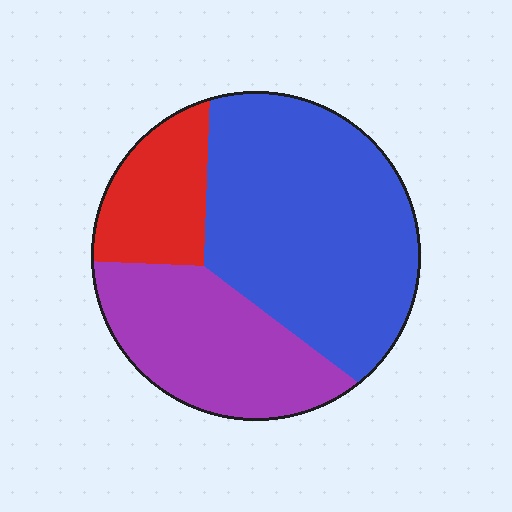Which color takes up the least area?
Red, at roughly 15%.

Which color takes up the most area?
Blue, at roughly 55%.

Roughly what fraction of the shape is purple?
Purple covers roughly 30% of the shape.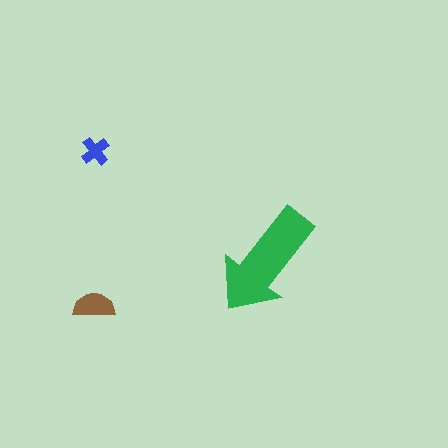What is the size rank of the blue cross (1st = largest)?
3rd.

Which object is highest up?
The blue cross is topmost.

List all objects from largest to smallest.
The green arrow, the brown semicircle, the blue cross.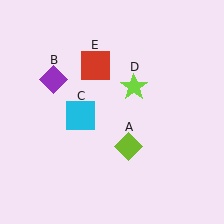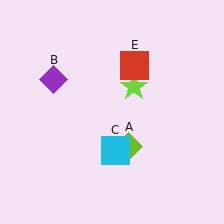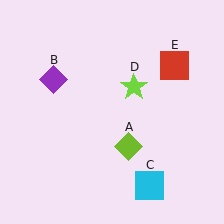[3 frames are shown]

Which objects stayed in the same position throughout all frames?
Lime diamond (object A) and purple diamond (object B) and lime star (object D) remained stationary.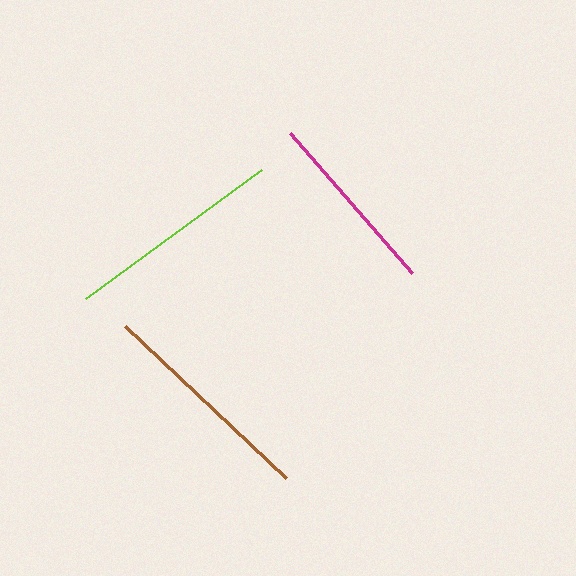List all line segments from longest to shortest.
From longest to shortest: brown, lime, magenta.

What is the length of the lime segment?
The lime segment is approximately 218 pixels long.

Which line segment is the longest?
The brown line is the longest at approximately 221 pixels.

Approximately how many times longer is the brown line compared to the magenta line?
The brown line is approximately 1.2 times the length of the magenta line.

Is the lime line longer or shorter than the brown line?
The brown line is longer than the lime line.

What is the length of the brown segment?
The brown segment is approximately 221 pixels long.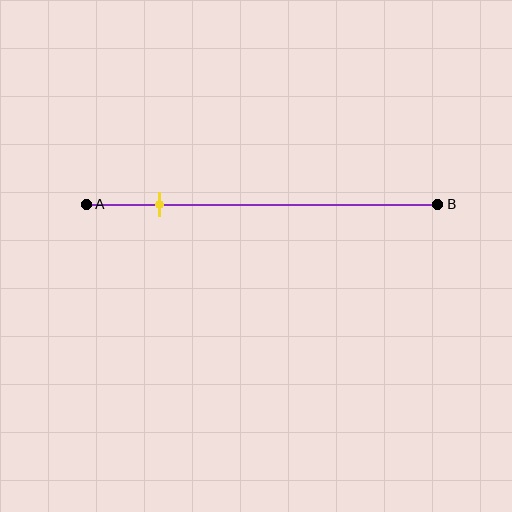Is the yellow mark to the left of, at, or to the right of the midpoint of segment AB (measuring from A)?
The yellow mark is to the left of the midpoint of segment AB.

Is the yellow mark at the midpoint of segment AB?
No, the mark is at about 20% from A, not at the 50% midpoint.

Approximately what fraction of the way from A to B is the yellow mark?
The yellow mark is approximately 20% of the way from A to B.